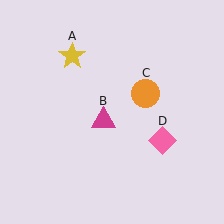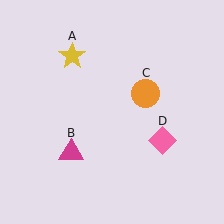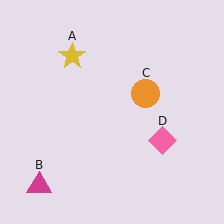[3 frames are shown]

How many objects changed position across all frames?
1 object changed position: magenta triangle (object B).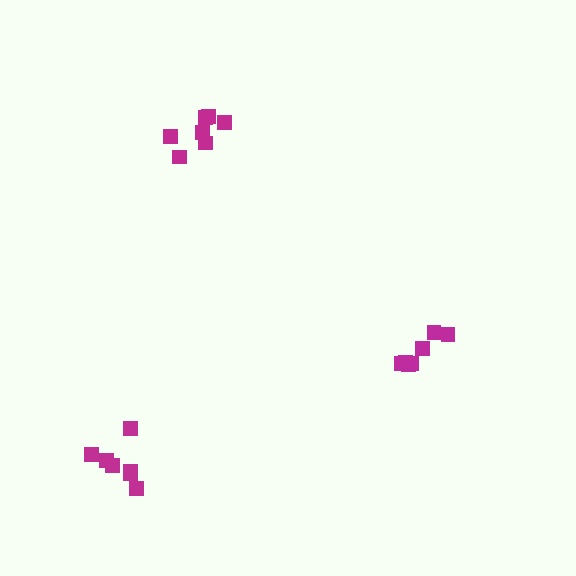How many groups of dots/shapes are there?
There are 3 groups.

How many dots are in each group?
Group 1: 7 dots, Group 2: 7 dots, Group 3: 7 dots (21 total).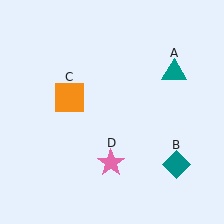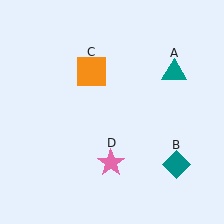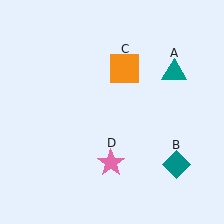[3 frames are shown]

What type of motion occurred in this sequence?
The orange square (object C) rotated clockwise around the center of the scene.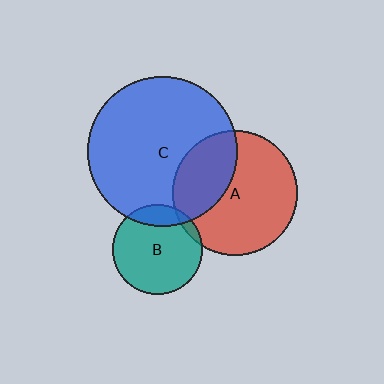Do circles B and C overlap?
Yes.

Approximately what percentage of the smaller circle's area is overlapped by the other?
Approximately 15%.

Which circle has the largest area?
Circle C (blue).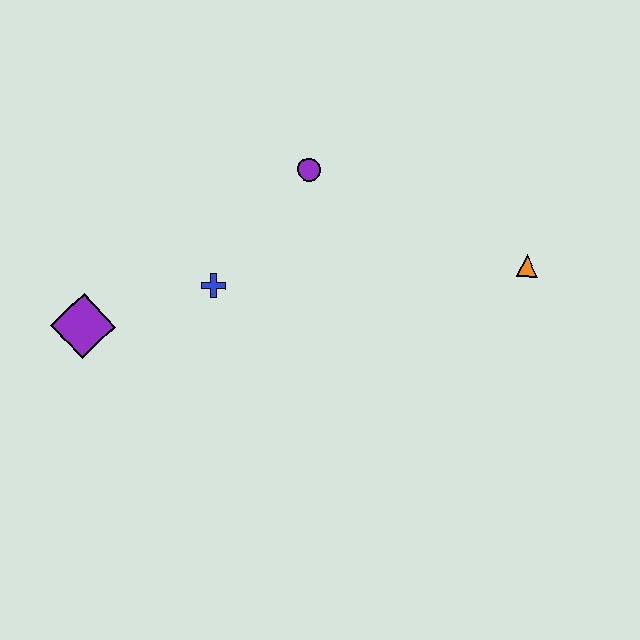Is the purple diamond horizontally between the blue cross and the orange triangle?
No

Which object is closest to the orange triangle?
The purple circle is closest to the orange triangle.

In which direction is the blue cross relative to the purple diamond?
The blue cross is to the right of the purple diamond.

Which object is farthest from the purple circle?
The purple diamond is farthest from the purple circle.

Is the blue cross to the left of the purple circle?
Yes